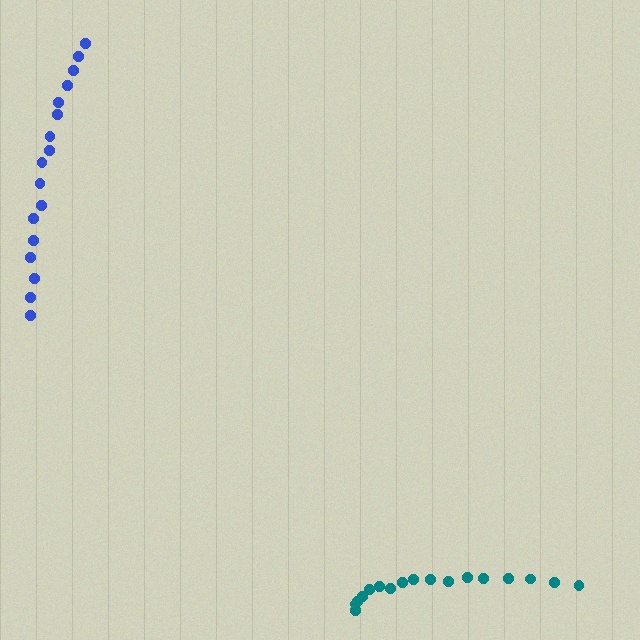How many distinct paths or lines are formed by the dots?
There are 2 distinct paths.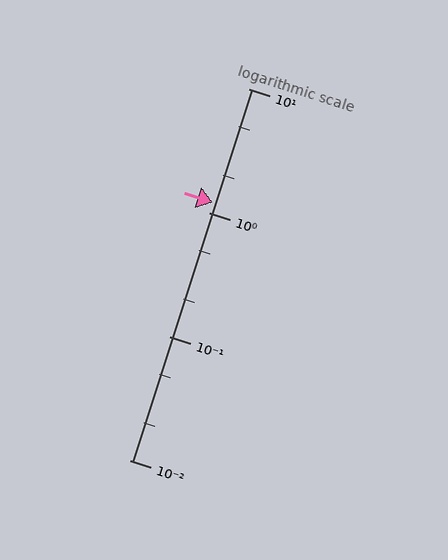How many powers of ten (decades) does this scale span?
The scale spans 3 decades, from 0.01 to 10.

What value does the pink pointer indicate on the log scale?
The pointer indicates approximately 1.2.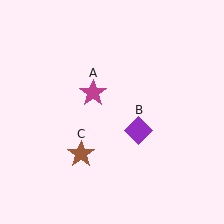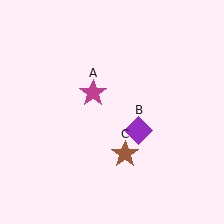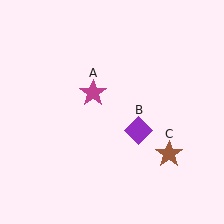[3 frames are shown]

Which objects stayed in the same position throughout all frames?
Magenta star (object A) and purple diamond (object B) remained stationary.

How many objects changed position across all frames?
1 object changed position: brown star (object C).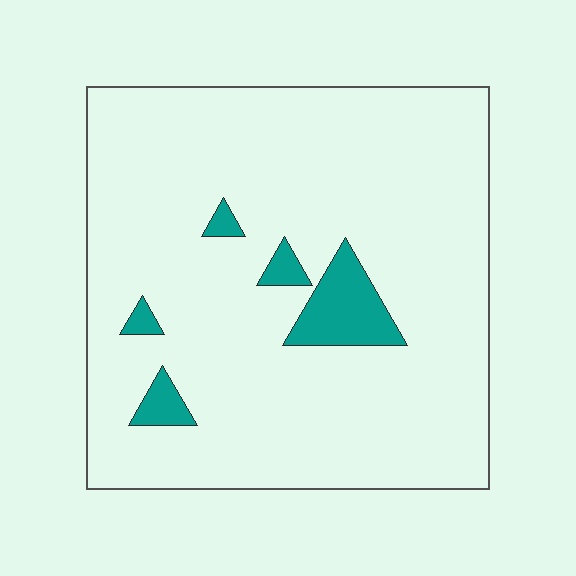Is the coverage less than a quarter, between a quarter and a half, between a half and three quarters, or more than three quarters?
Less than a quarter.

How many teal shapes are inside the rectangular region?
5.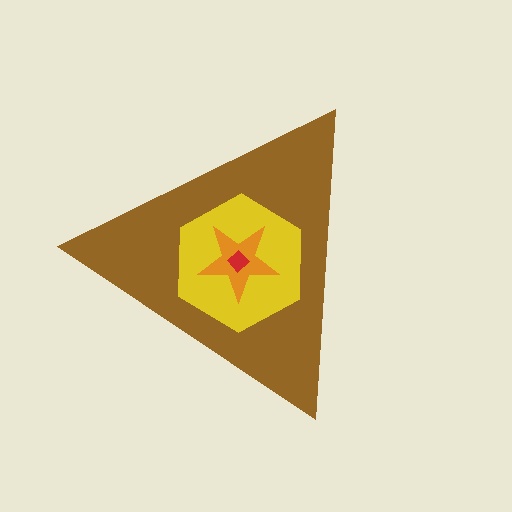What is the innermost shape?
The red diamond.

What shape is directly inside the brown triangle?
The yellow hexagon.